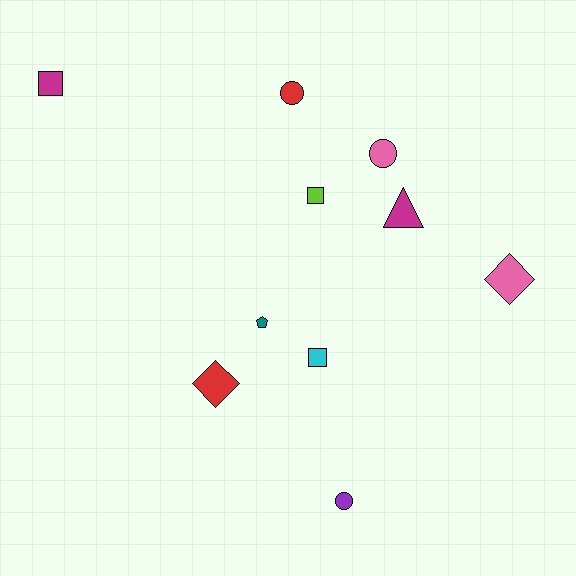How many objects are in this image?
There are 10 objects.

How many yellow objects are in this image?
There are no yellow objects.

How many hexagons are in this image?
There are no hexagons.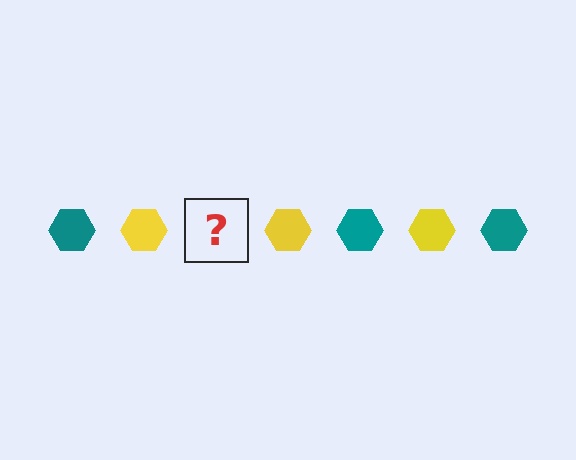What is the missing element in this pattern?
The missing element is a teal hexagon.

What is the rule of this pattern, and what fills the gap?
The rule is that the pattern cycles through teal, yellow hexagons. The gap should be filled with a teal hexagon.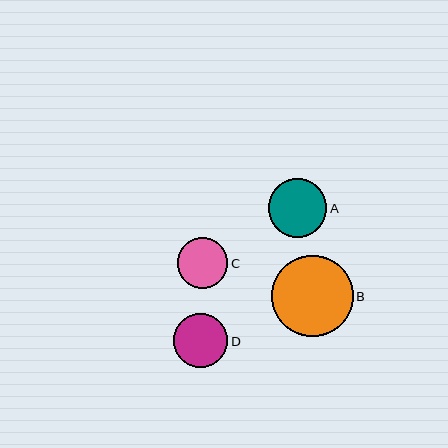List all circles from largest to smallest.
From largest to smallest: B, A, D, C.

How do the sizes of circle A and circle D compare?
Circle A and circle D are approximately the same size.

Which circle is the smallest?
Circle C is the smallest with a size of approximately 50 pixels.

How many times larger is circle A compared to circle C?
Circle A is approximately 1.2 times the size of circle C.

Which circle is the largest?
Circle B is the largest with a size of approximately 81 pixels.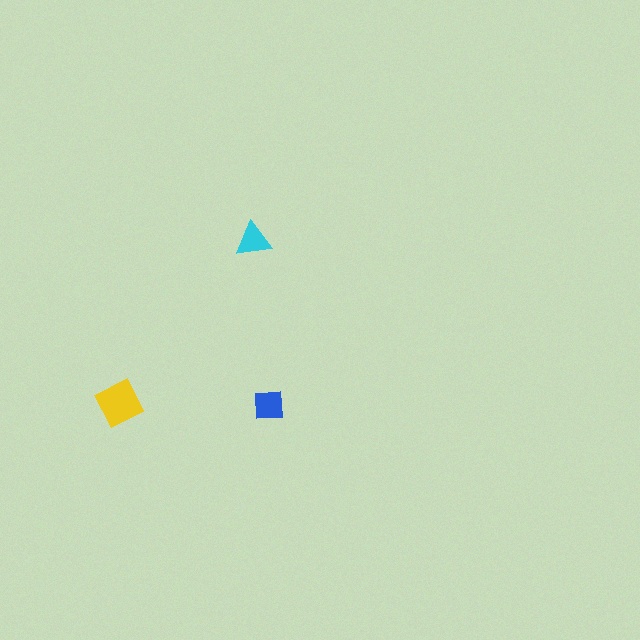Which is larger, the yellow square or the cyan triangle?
The yellow square.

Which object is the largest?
The yellow square.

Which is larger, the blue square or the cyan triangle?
The blue square.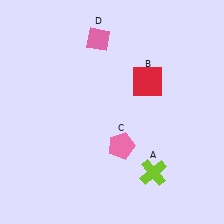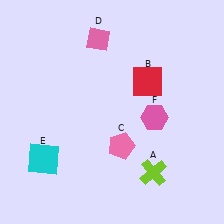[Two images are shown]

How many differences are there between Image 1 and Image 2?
There are 2 differences between the two images.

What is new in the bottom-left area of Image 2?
A cyan square (E) was added in the bottom-left area of Image 2.